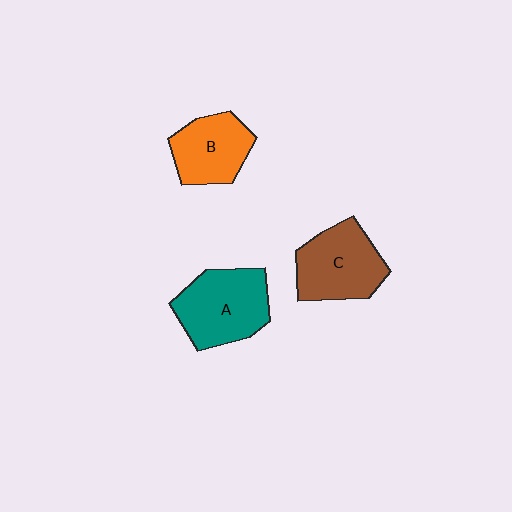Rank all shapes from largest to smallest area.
From largest to smallest: A (teal), C (brown), B (orange).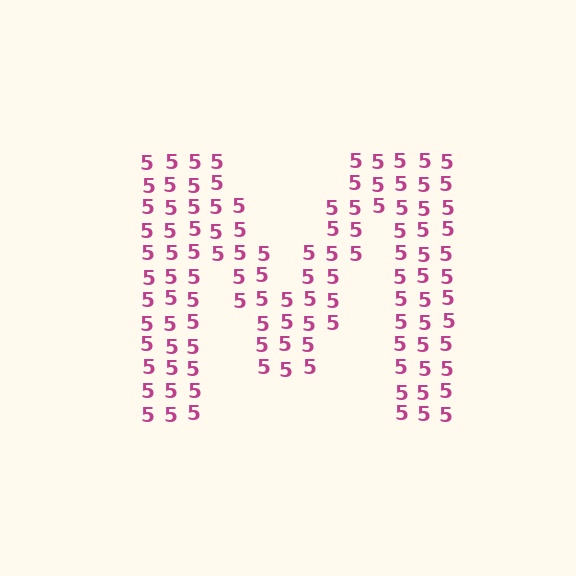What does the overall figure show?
The overall figure shows the letter M.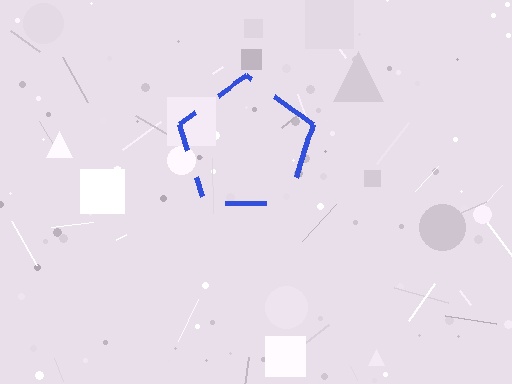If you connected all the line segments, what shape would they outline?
They would outline a pentagon.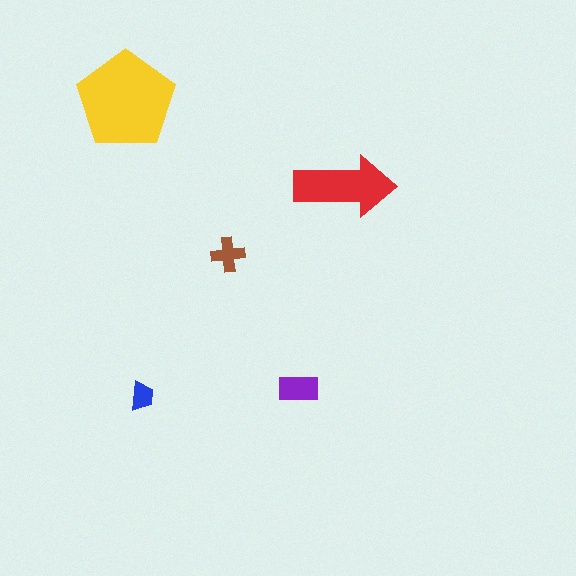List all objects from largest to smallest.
The yellow pentagon, the red arrow, the purple rectangle, the brown cross, the blue trapezoid.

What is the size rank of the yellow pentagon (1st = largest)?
1st.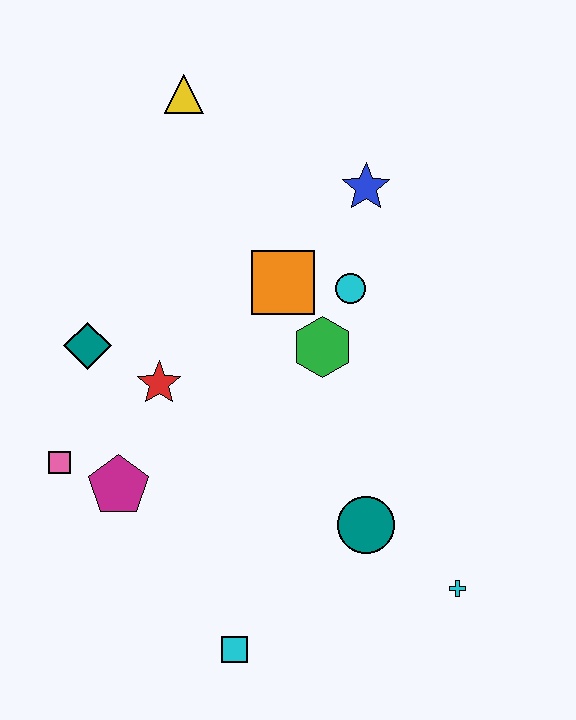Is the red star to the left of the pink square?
No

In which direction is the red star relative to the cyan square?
The red star is above the cyan square.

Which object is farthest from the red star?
The cyan cross is farthest from the red star.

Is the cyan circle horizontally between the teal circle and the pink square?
Yes